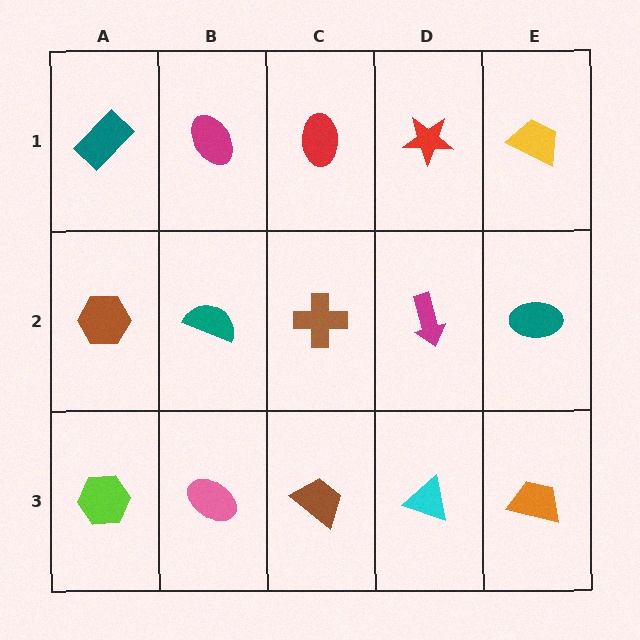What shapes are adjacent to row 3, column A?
A brown hexagon (row 2, column A), a pink ellipse (row 3, column B).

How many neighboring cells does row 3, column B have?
3.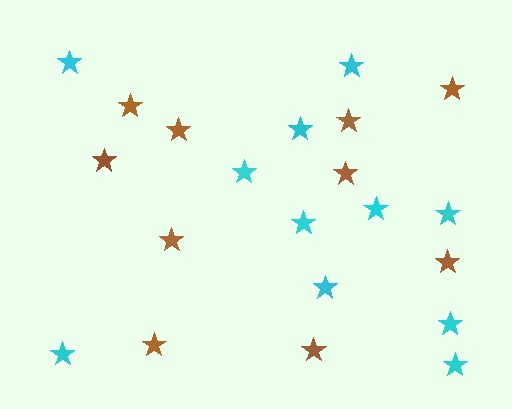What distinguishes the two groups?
There are 2 groups: one group of brown stars (10) and one group of cyan stars (11).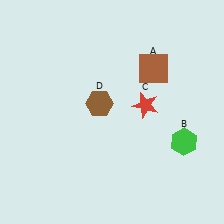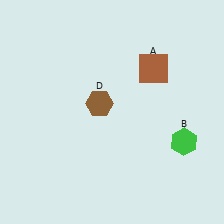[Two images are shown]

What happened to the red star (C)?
The red star (C) was removed in Image 2. It was in the top-right area of Image 1.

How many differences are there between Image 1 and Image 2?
There is 1 difference between the two images.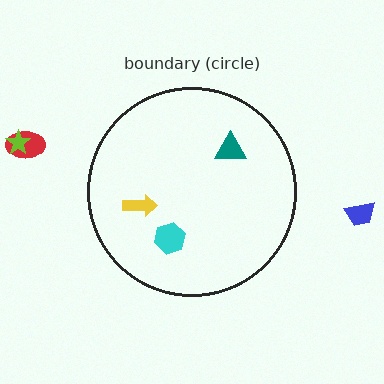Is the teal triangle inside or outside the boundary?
Inside.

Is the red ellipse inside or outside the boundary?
Outside.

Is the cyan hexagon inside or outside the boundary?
Inside.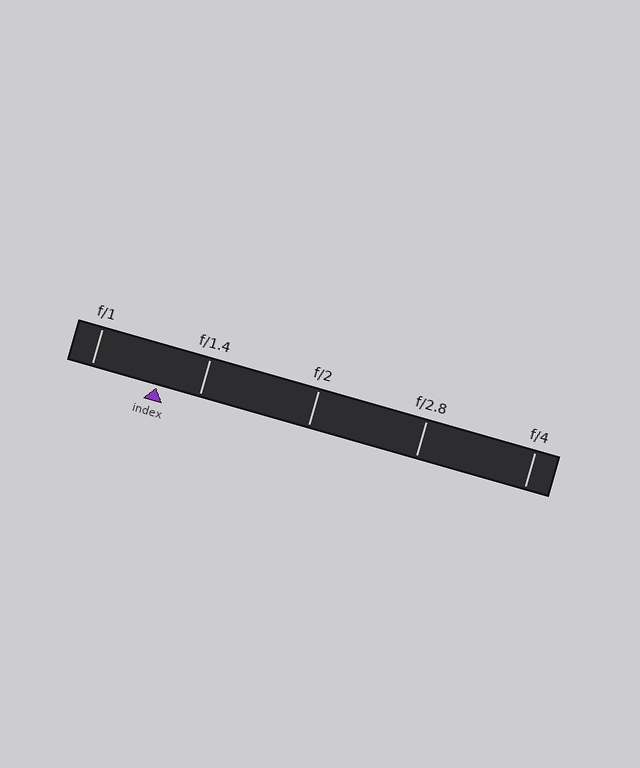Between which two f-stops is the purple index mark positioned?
The index mark is between f/1 and f/1.4.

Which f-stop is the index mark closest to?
The index mark is closest to f/1.4.